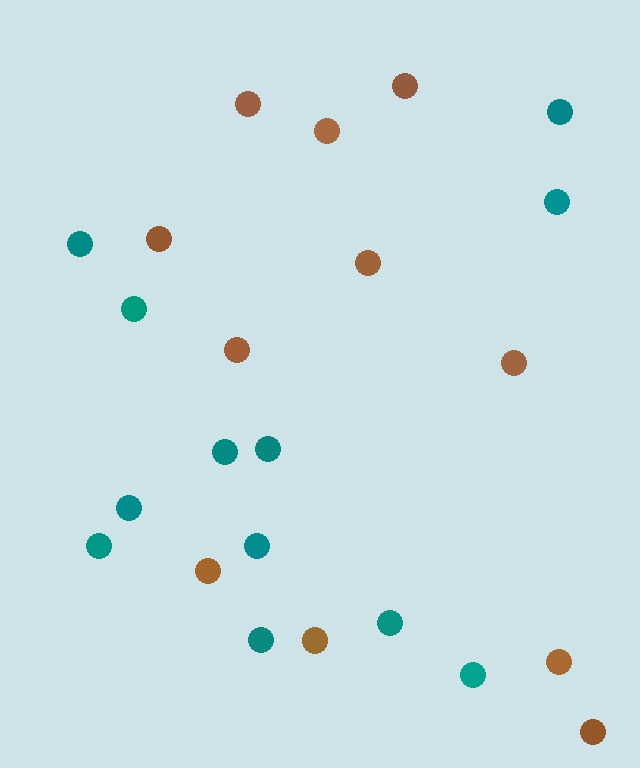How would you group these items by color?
There are 2 groups: one group of teal circles (12) and one group of brown circles (11).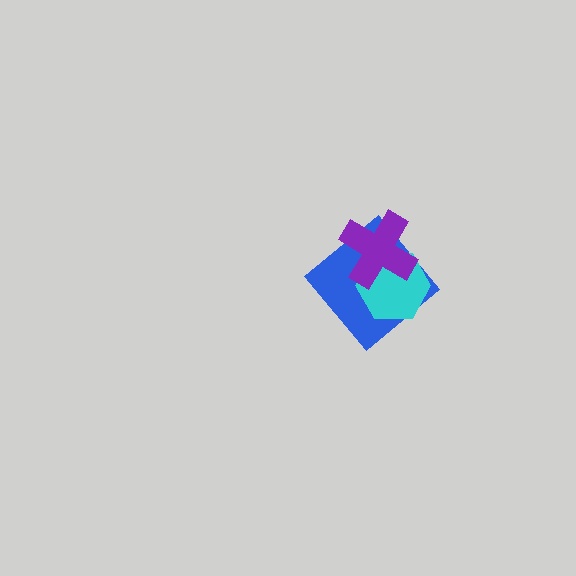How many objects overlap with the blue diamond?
2 objects overlap with the blue diamond.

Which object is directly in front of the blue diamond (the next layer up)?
The cyan hexagon is directly in front of the blue diamond.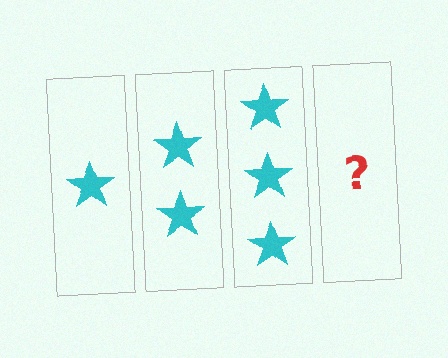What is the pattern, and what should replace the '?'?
The pattern is that each step adds one more star. The '?' should be 4 stars.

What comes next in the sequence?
The next element should be 4 stars.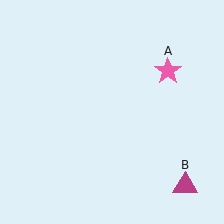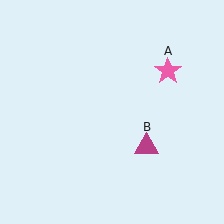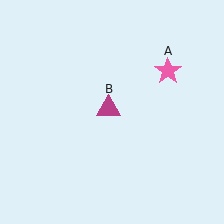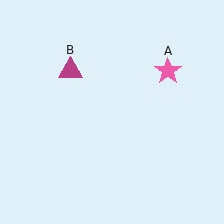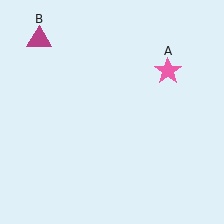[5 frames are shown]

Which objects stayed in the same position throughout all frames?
Pink star (object A) remained stationary.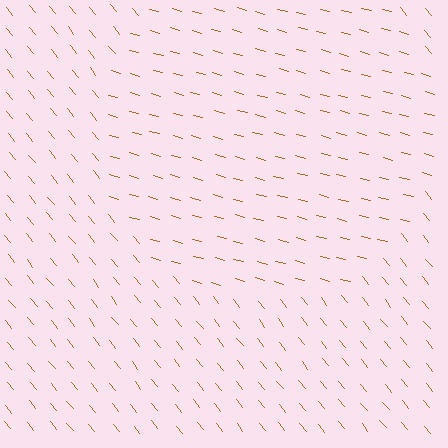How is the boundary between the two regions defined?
The boundary is defined purely by a change in line orientation (approximately 36 degrees difference). All lines are the same color and thickness.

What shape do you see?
I see a circle.